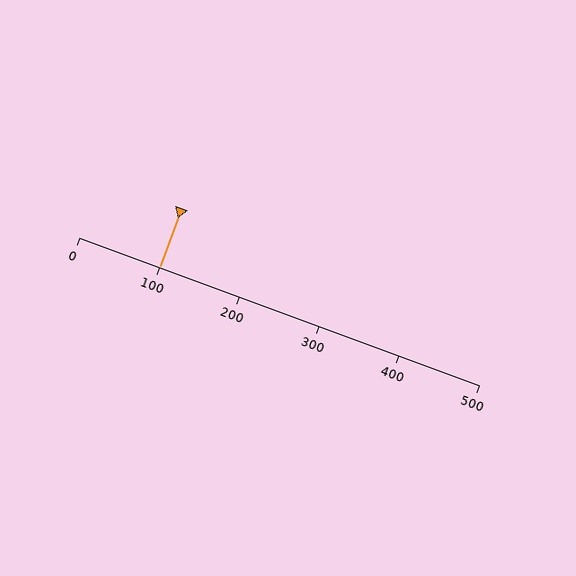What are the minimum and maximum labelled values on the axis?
The axis runs from 0 to 500.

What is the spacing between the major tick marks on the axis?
The major ticks are spaced 100 apart.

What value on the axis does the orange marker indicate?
The marker indicates approximately 100.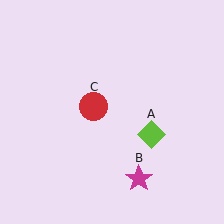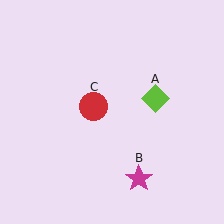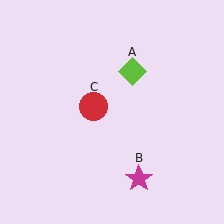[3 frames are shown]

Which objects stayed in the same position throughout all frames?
Magenta star (object B) and red circle (object C) remained stationary.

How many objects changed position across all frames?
1 object changed position: lime diamond (object A).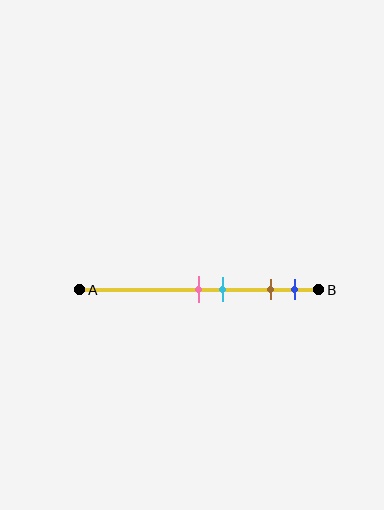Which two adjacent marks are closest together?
The pink and cyan marks are the closest adjacent pair.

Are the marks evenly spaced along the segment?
No, the marks are not evenly spaced.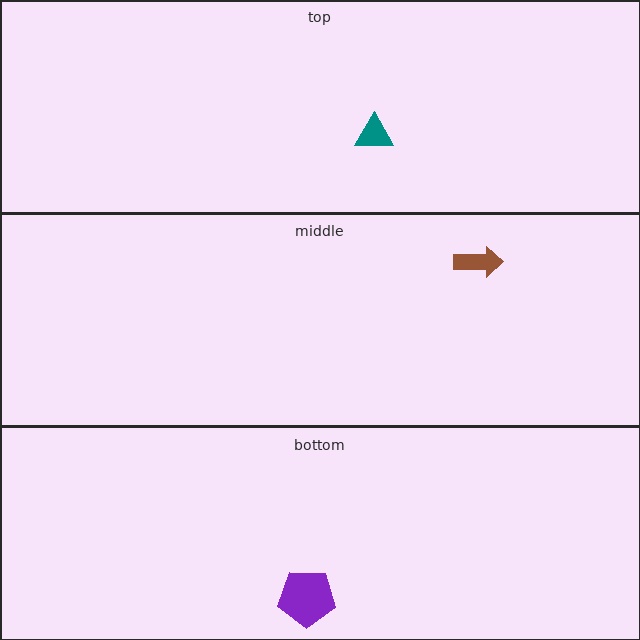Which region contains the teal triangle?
The top region.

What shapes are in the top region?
The teal triangle.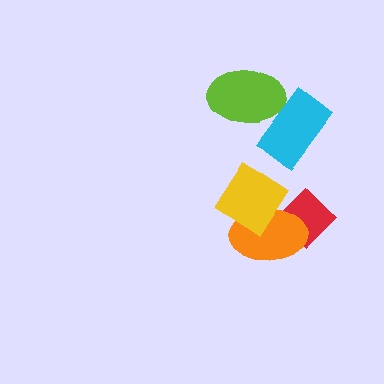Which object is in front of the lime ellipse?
The cyan rectangle is in front of the lime ellipse.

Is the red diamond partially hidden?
Yes, it is partially covered by another shape.